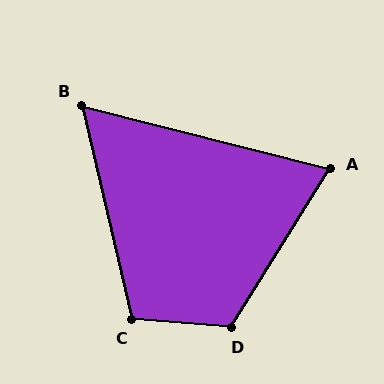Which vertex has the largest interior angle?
D, at approximately 117 degrees.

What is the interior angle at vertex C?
Approximately 108 degrees (obtuse).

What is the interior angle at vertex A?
Approximately 72 degrees (acute).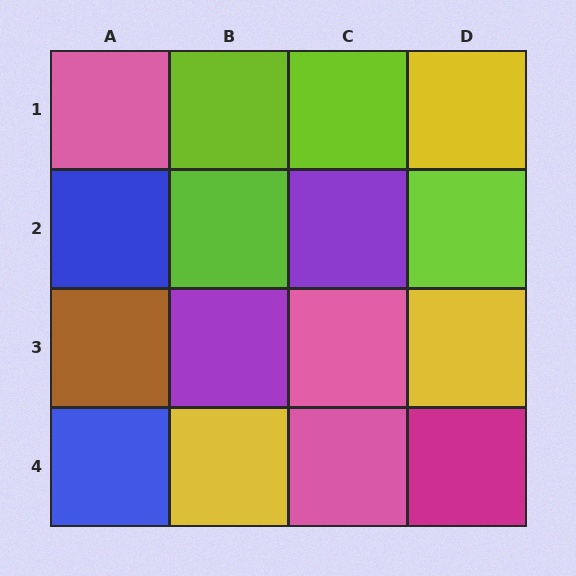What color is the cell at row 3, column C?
Pink.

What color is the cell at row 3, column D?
Yellow.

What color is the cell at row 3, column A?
Brown.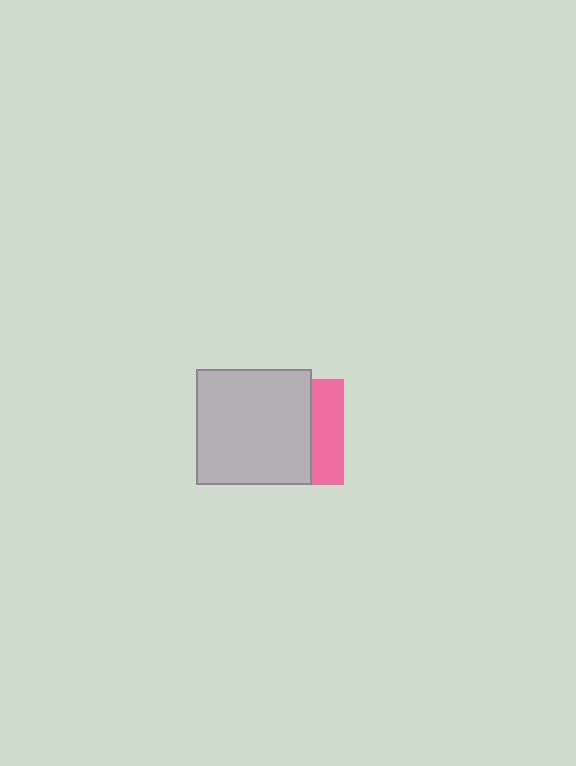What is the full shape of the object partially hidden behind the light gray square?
The partially hidden object is a pink square.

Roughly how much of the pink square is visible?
A small part of it is visible (roughly 31%).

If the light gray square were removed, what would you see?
You would see the complete pink square.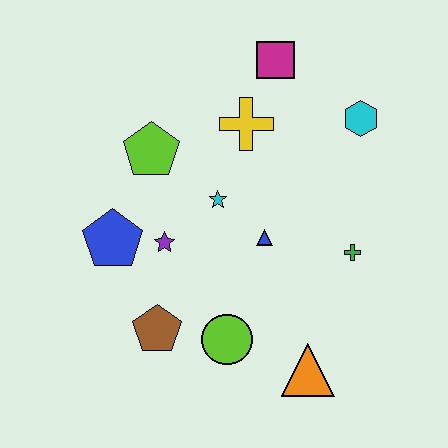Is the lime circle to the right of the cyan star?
Yes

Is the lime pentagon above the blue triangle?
Yes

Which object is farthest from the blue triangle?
The magenta square is farthest from the blue triangle.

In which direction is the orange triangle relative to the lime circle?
The orange triangle is to the right of the lime circle.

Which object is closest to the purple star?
The blue pentagon is closest to the purple star.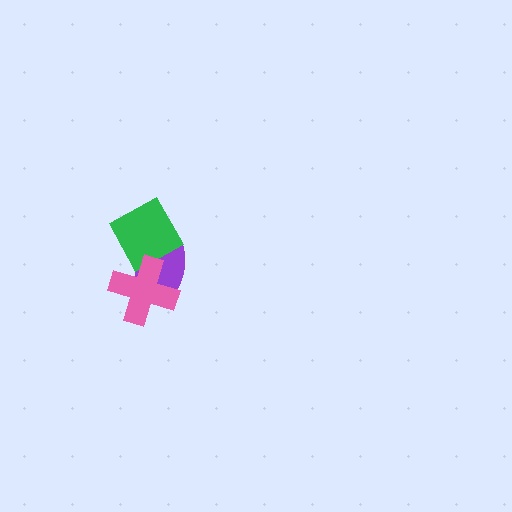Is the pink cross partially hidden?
No, no other shape covers it.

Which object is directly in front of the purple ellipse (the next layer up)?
The green diamond is directly in front of the purple ellipse.